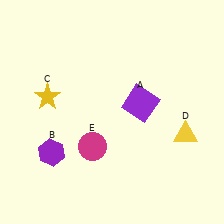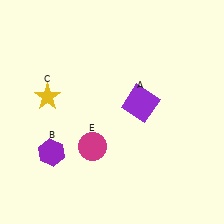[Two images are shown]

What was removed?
The yellow triangle (D) was removed in Image 2.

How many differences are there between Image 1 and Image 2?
There is 1 difference between the two images.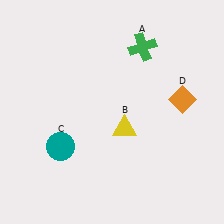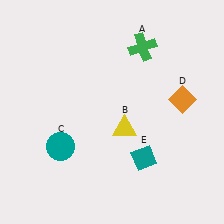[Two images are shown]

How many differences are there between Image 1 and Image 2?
There is 1 difference between the two images.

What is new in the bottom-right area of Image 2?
A teal diamond (E) was added in the bottom-right area of Image 2.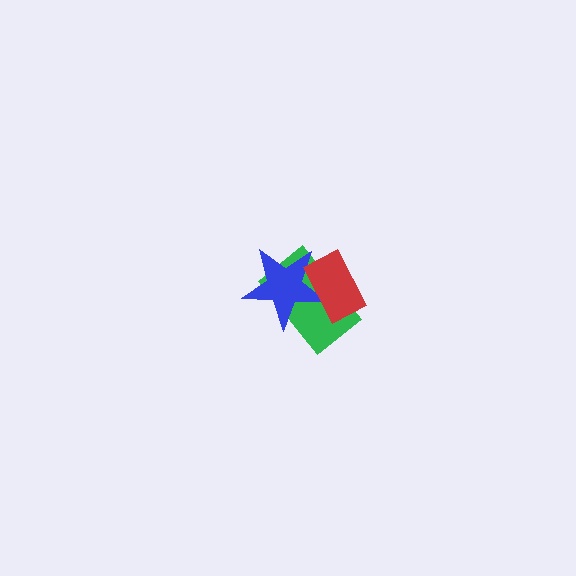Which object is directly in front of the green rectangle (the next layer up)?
The blue star is directly in front of the green rectangle.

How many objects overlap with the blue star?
2 objects overlap with the blue star.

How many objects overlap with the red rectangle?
2 objects overlap with the red rectangle.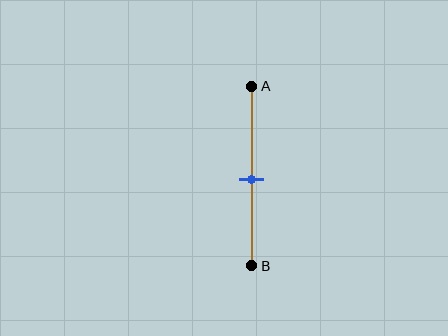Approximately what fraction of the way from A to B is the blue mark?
The blue mark is approximately 50% of the way from A to B.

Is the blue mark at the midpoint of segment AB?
Yes, the mark is approximately at the midpoint.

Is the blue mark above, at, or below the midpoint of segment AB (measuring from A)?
The blue mark is approximately at the midpoint of segment AB.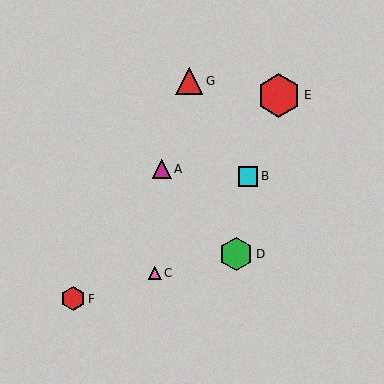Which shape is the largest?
The red hexagon (labeled E) is the largest.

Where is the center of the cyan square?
The center of the cyan square is at (248, 176).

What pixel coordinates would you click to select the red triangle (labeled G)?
Click at (189, 81) to select the red triangle G.